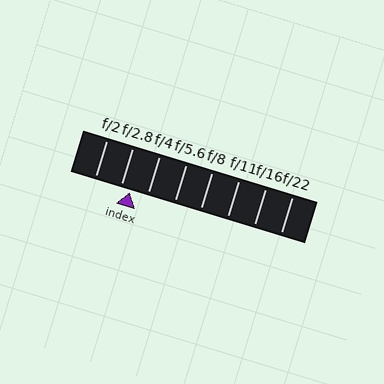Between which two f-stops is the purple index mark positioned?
The index mark is between f/2.8 and f/4.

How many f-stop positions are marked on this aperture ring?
There are 8 f-stop positions marked.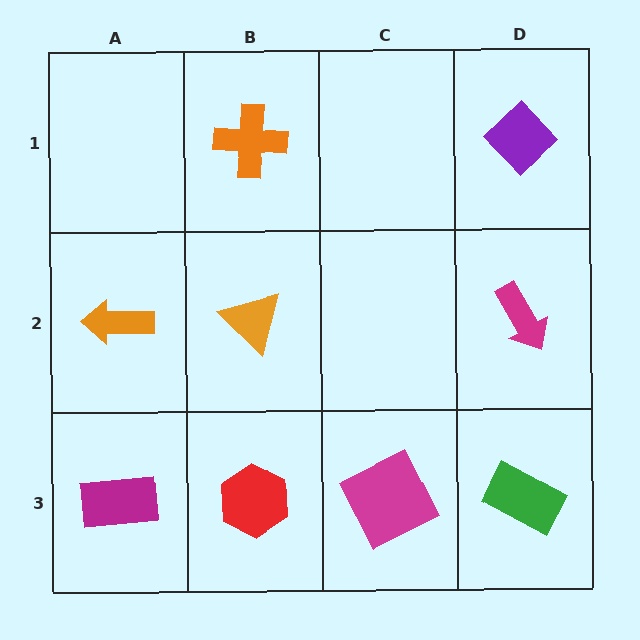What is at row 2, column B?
An orange triangle.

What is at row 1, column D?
A purple diamond.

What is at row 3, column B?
A red hexagon.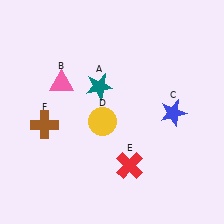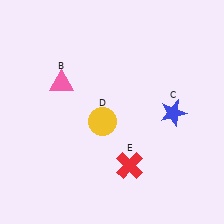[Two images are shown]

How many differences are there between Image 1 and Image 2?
There are 2 differences between the two images.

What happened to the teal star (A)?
The teal star (A) was removed in Image 2. It was in the top-left area of Image 1.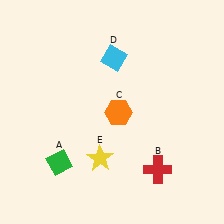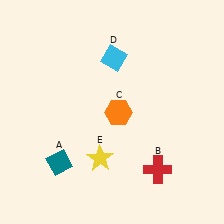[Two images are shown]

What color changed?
The diamond (A) changed from green in Image 1 to teal in Image 2.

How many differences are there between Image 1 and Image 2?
There is 1 difference between the two images.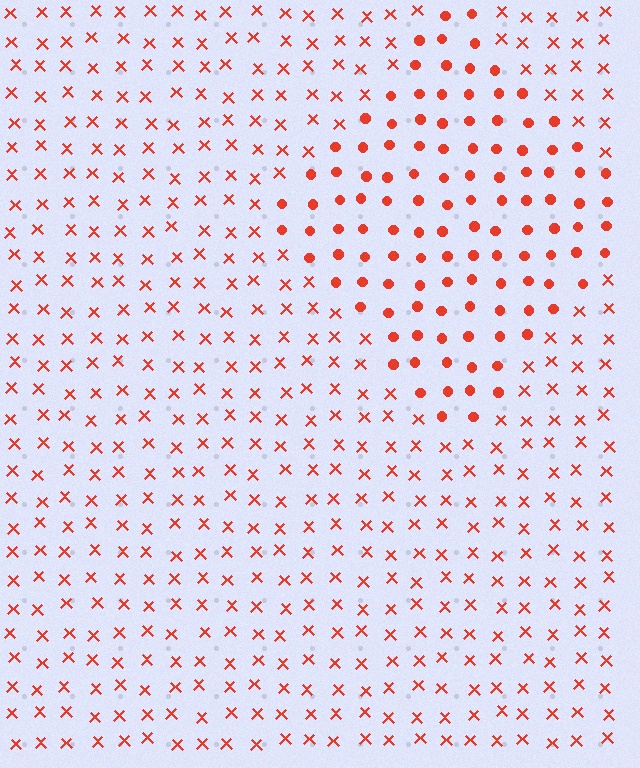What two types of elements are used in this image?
The image uses circles inside the diamond region and X marks outside it.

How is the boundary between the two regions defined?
The boundary is defined by a change in element shape: circles inside vs. X marks outside. All elements share the same color and spacing.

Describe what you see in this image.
The image is filled with small red elements arranged in a uniform grid. A diamond-shaped region contains circles, while the surrounding area contains X marks. The boundary is defined purely by the change in element shape.